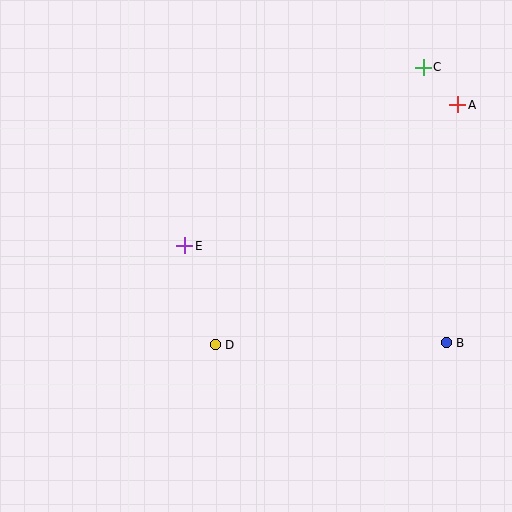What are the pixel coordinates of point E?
Point E is at (185, 246).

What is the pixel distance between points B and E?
The distance between B and E is 279 pixels.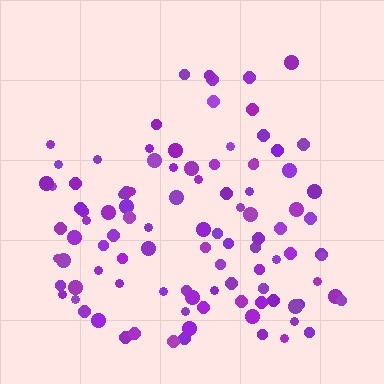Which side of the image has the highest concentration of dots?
The bottom.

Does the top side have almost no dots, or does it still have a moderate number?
Still a moderate number, just noticeably fewer than the bottom.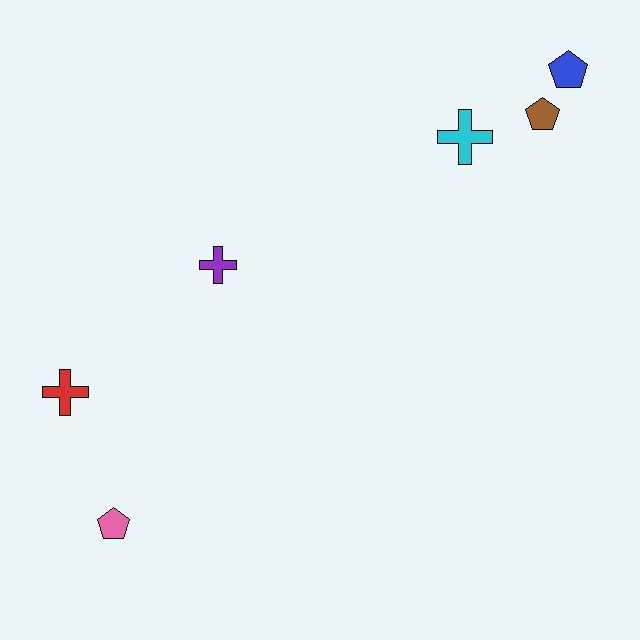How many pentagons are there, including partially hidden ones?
There are 3 pentagons.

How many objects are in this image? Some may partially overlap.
There are 6 objects.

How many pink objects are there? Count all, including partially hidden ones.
There is 1 pink object.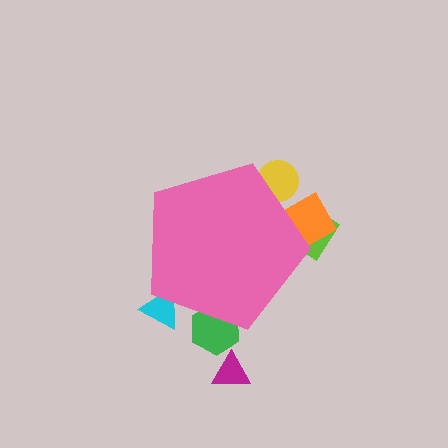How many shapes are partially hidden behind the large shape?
5 shapes are partially hidden.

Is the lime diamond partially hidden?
Yes, the lime diamond is partially hidden behind the pink pentagon.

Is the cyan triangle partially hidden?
Yes, the cyan triangle is partially hidden behind the pink pentagon.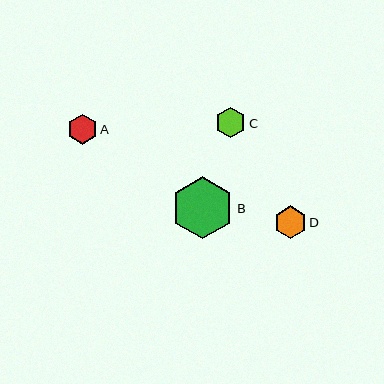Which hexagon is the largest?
Hexagon B is the largest with a size of approximately 62 pixels.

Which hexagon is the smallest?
Hexagon A is the smallest with a size of approximately 30 pixels.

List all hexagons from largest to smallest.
From largest to smallest: B, D, C, A.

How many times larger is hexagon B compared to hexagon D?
Hexagon B is approximately 1.9 times the size of hexagon D.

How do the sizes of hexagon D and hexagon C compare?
Hexagon D and hexagon C are approximately the same size.